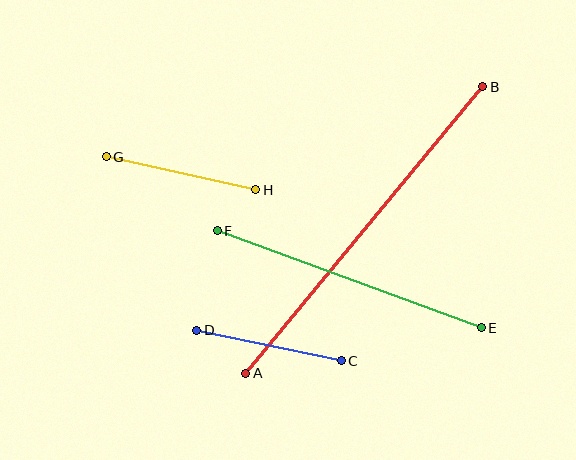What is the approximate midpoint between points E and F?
The midpoint is at approximately (349, 279) pixels.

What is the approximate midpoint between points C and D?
The midpoint is at approximately (269, 345) pixels.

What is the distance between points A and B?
The distance is approximately 372 pixels.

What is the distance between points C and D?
The distance is approximately 147 pixels.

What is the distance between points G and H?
The distance is approximately 153 pixels.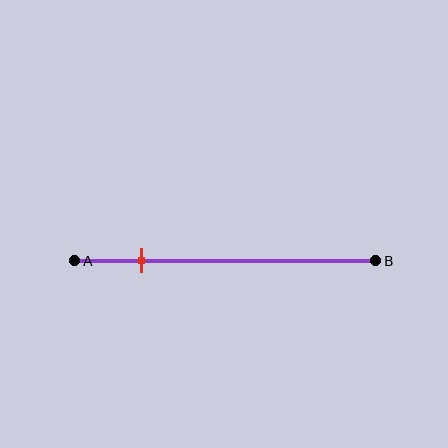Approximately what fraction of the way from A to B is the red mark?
The red mark is approximately 20% of the way from A to B.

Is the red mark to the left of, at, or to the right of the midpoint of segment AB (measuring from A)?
The red mark is to the left of the midpoint of segment AB.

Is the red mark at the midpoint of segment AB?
No, the mark is at about 20% from A, not at the 50% midpoint.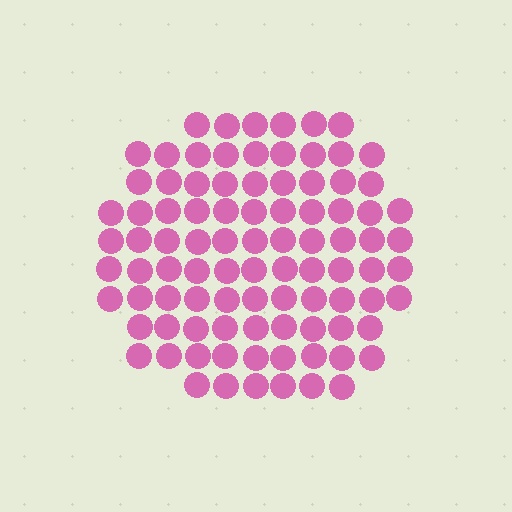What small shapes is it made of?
It is made of small circles.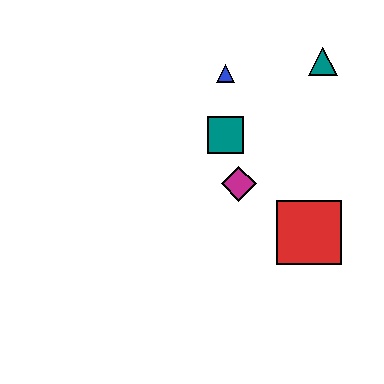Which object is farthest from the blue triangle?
The red square is farthest from the blue triangle.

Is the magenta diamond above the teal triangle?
No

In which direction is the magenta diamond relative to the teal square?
The magenta diamond is below the teal square.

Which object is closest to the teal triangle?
The blue triangle is closest to the teal triangle.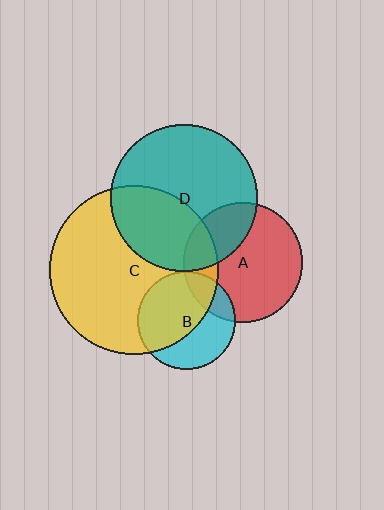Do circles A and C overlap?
Yes.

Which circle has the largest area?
Circle C (yellow).